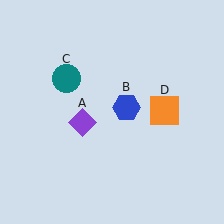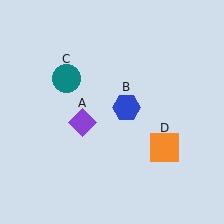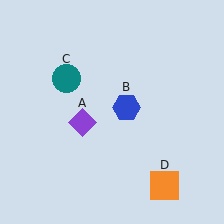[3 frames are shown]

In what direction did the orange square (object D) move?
The orange square (object D) moved down.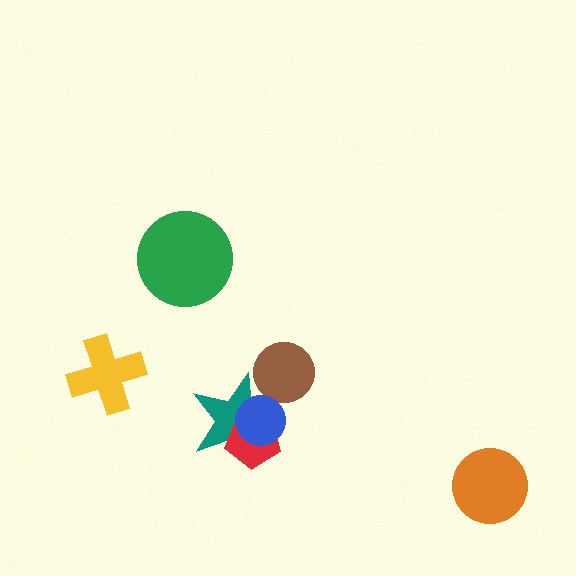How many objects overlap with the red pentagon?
2 objects overlap with the red pentagon.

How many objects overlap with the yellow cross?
0 objects overlap with the yellow cross.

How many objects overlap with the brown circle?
1 object overlaps with the brown circle.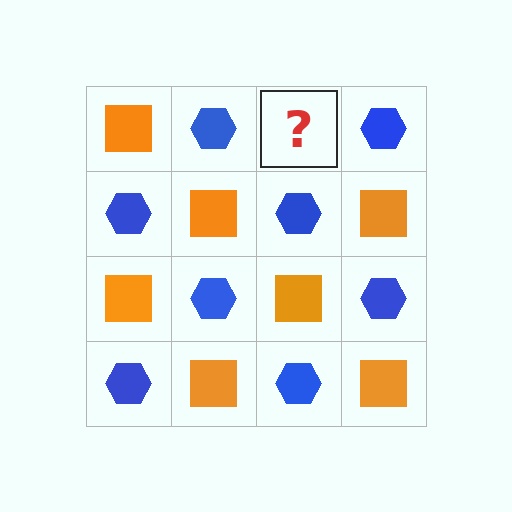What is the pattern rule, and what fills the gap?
The rule is that it alternates orange square and blue hexagon in a checkerboard pattern. The gap should be filled with an orange square.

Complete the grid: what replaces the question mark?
The question mark should be replaced with an orange square.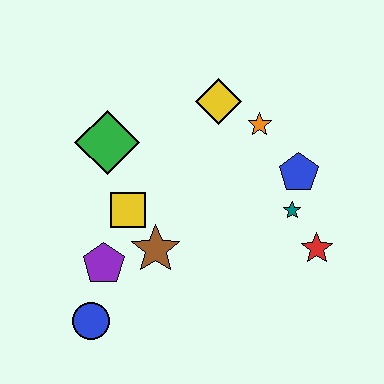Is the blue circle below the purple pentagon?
Yes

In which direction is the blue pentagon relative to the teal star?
The blue pentagon is above the teal star.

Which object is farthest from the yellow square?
The red star is farthest from the yellow square.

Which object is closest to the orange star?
The yellow diamond is closest to the orange star.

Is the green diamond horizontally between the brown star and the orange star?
No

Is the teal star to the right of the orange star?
Yes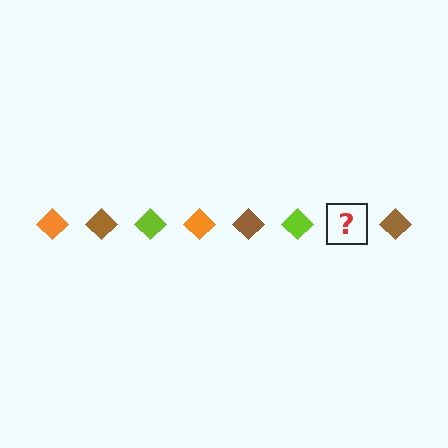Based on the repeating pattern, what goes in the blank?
The blank should be an orange diamond.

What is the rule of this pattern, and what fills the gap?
The rule is that the pattern cycles through orange, brown, lime diamonds. The gap should be filled with an orange diamond.